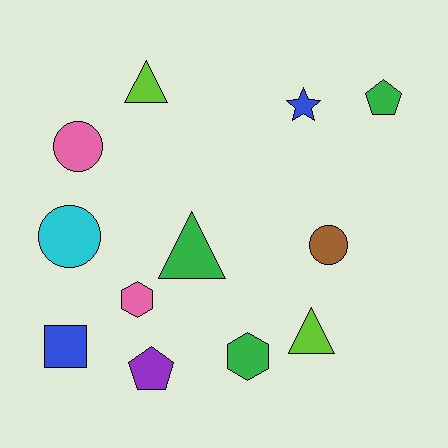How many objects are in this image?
There are 12 objects.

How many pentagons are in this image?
There are 2 pentagons.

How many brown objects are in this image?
There is 1 brown object.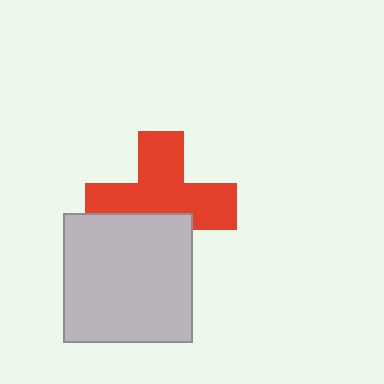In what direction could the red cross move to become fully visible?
The red cross could move up. That would shift it out from behind the light gray square entirely.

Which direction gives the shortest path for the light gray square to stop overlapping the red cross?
Moving down gives the shortest separation.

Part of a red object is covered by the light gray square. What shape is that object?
It is a cross.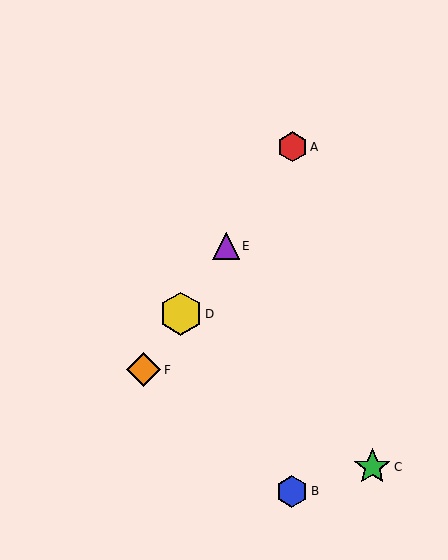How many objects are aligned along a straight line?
4 objects (A, D, E, F) are aligned along a straight line.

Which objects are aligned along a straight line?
Objects A, D, E, F are aligned along a straight line.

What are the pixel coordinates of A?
Object A is at (292, 147).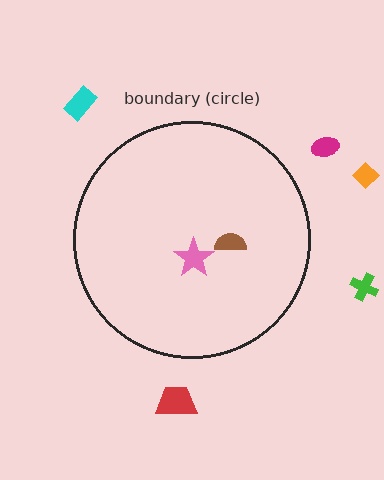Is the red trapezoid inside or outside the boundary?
Outside.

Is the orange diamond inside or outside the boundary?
Outside.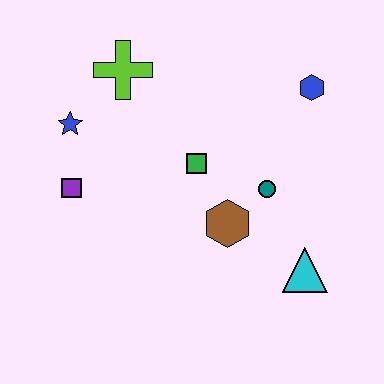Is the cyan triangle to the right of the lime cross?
Yes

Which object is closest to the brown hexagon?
The teal circle is closest to the brown hexagon.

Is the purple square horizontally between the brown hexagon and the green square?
No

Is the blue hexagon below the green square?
No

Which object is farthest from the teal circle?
The blue star is farthest from the teal circle.